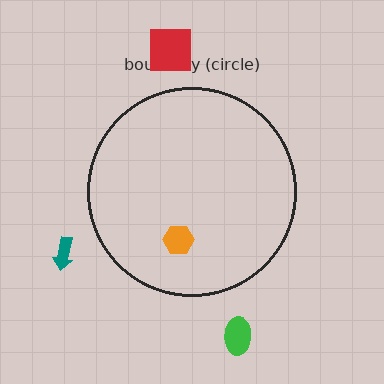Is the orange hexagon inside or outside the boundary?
Inside.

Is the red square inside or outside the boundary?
Outside.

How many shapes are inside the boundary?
1 inside, 3 outside.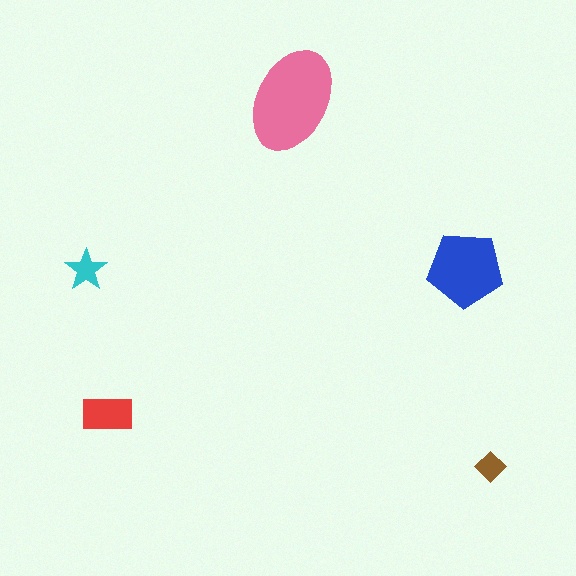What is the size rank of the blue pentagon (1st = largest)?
2nd.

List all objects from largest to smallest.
The pink ellipse, the blue pentagon, the red rectangle, the cyan star, the brown diamond.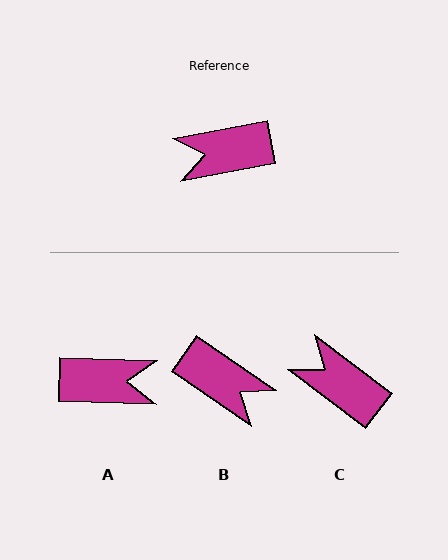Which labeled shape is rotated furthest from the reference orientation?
A, about 167 degrees away.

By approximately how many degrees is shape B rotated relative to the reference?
Approximately 135 degrees counter-clockwise.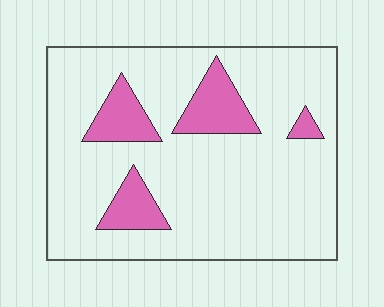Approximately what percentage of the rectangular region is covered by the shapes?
Approximately 15%.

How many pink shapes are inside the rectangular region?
4.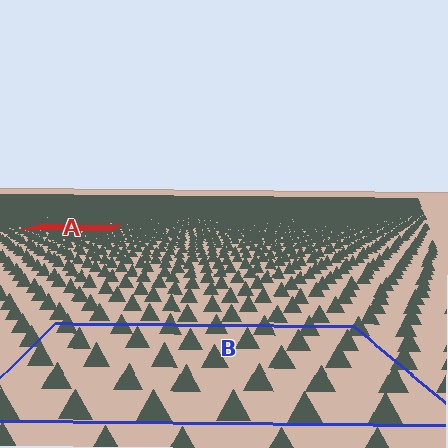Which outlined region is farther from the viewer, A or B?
Region A is farther from the viewer — the texture elements inside it appear smaller and more densely packed.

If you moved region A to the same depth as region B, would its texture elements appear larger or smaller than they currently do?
They would appear larger. At a closer depth, the same texture elements are projected at a bigger on-screen size.